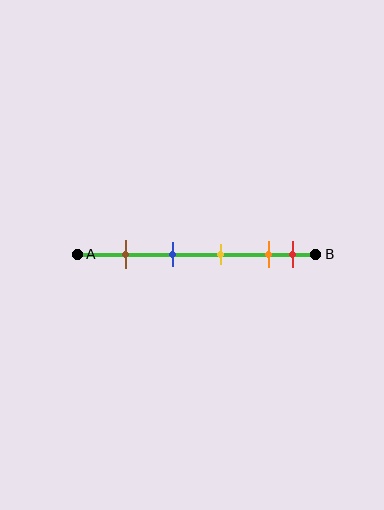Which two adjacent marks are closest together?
The orange and red marks are the closest adjacent pair.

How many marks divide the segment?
There are 5 marks dividing the segment.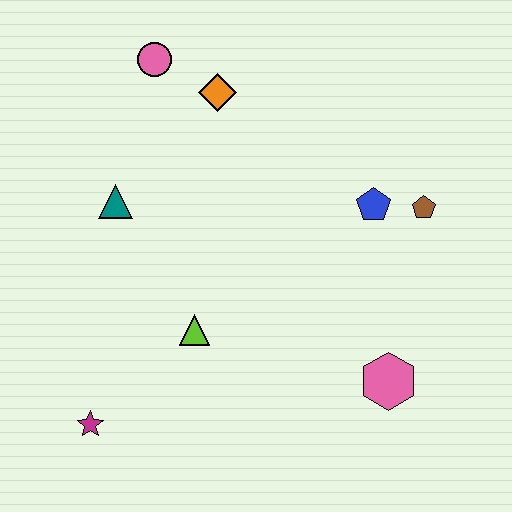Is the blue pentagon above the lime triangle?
Yes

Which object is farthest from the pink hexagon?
The pink circle is farthest from the pink hexagon.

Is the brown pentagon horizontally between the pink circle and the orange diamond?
No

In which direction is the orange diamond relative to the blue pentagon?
The orange diamond is to the left of the blue pentagon.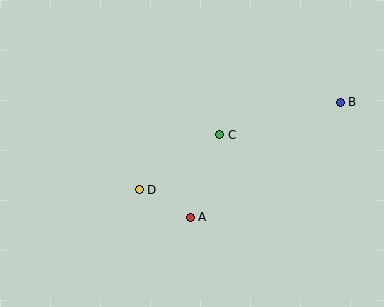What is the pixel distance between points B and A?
The distance between B and A is 189 pixels.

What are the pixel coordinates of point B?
Point B is at (340, 102).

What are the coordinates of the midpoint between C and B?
The midpoint between C and B is at (280, 119).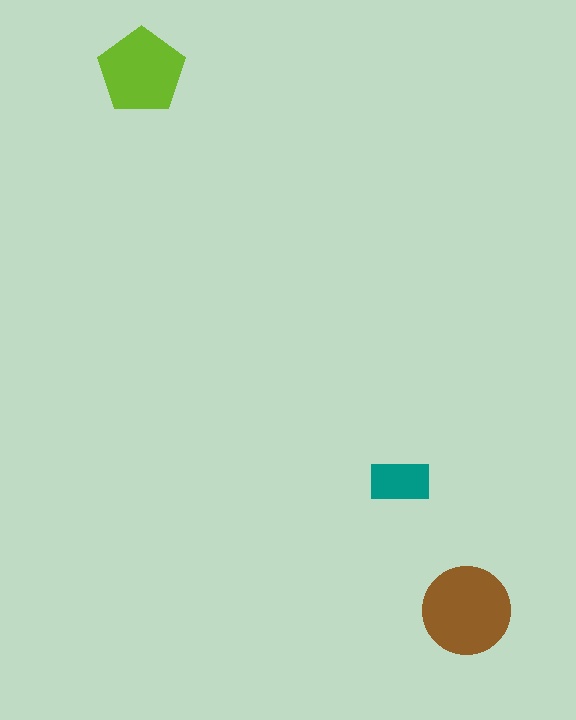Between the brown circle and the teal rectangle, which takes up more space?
The brown circle.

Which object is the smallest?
The teal rectangle.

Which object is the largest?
The brown circle.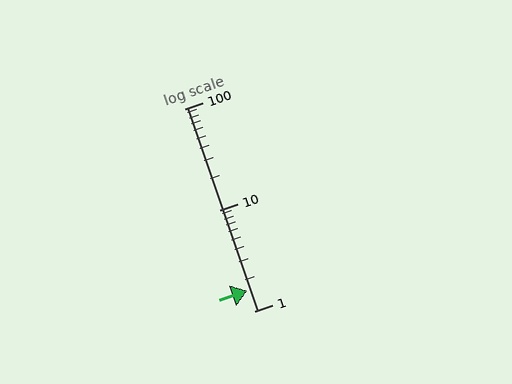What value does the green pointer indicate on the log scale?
The pointer indicates approximately 1.6.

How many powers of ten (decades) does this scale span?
The scale spans 2 decades, from 1 to 100.